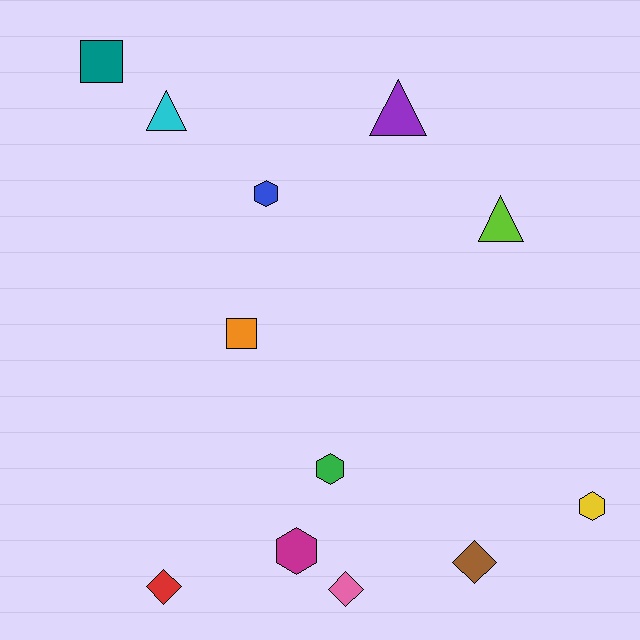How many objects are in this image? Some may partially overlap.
There are 12 objects.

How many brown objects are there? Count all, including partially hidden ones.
There is 1 brown object.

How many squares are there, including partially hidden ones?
There are 2 squares.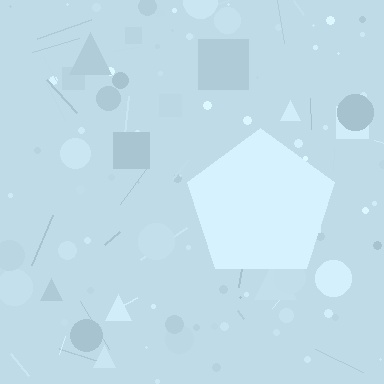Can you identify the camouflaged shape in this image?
The camouflaged shape is a pentagon.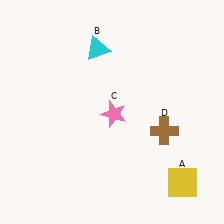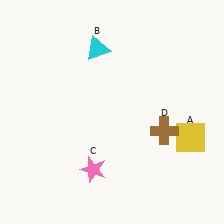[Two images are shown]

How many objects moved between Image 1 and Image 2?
2 objects moved between the two images.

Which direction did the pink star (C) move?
The pink star (C) moved down.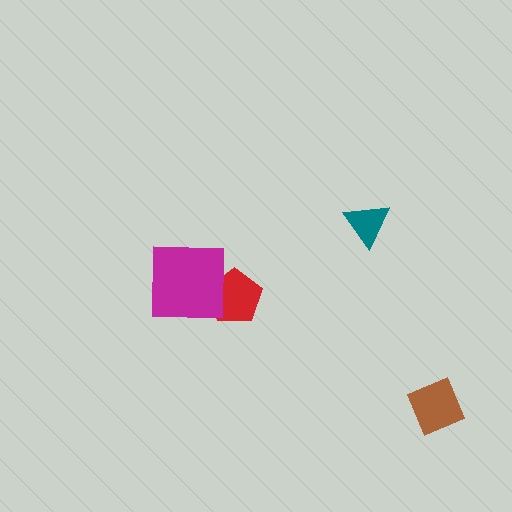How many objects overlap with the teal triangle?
0 objects overlap with the teal triangle.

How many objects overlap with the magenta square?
1 object overlaps with the magenta square.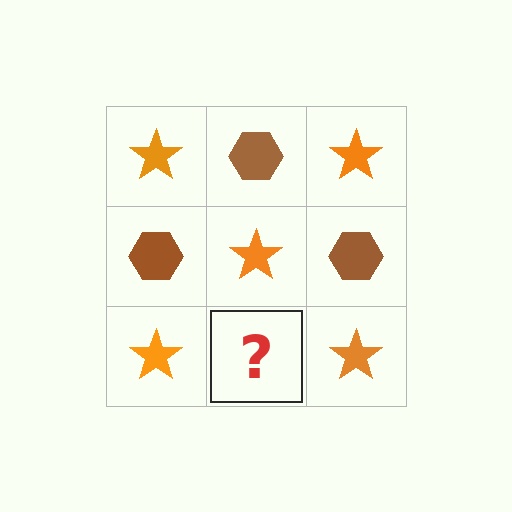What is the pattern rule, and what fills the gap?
The rule is that it alternates orange star and brown hexagon in a checkerboard pattern. The gap should be filled with a brown hexagon.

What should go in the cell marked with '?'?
The missing cell should contain a brown hexagon.